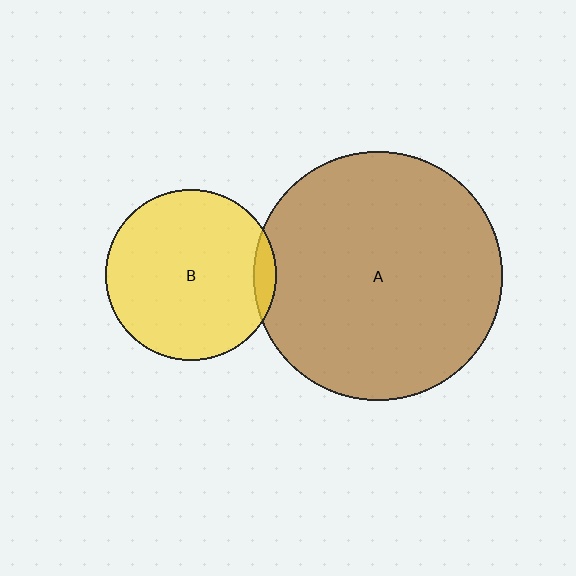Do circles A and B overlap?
Yes.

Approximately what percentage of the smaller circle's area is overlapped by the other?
Approximately 5%.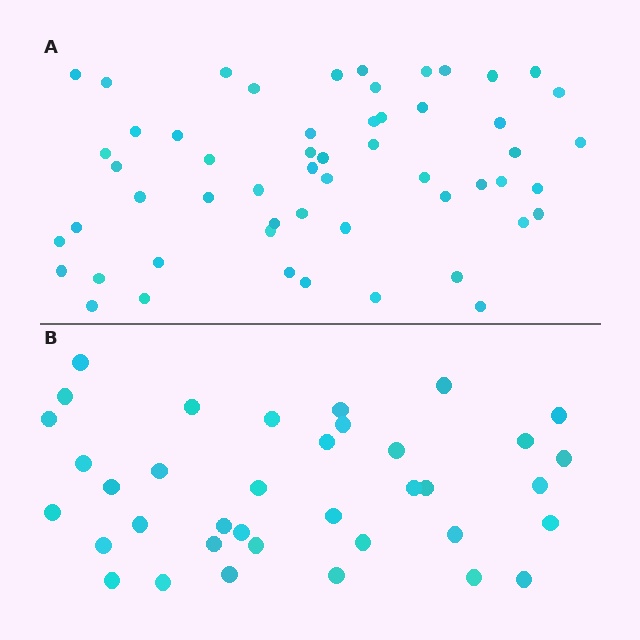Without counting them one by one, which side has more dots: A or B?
Region A (the top region) has more dots.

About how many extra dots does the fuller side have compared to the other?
Region A has approximately 20 more dots than region B.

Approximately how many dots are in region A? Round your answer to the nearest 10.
About 60 dots. (The exact count is 55, which rounds to 60.)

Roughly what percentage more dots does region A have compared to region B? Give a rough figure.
About 50% more.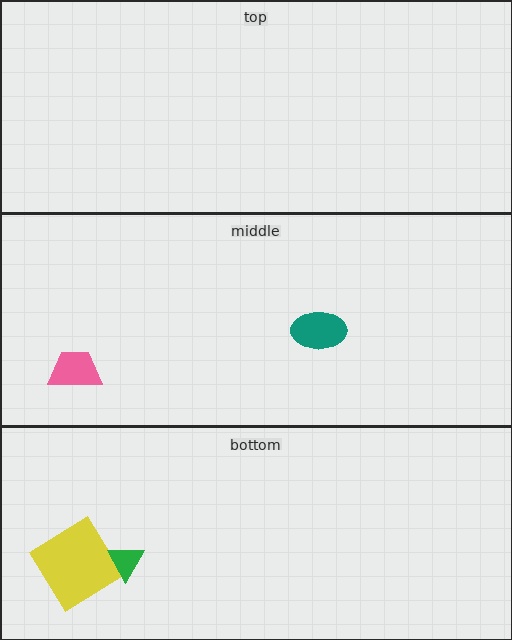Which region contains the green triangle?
The bottom region.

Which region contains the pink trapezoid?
The middle region.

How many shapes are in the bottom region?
2.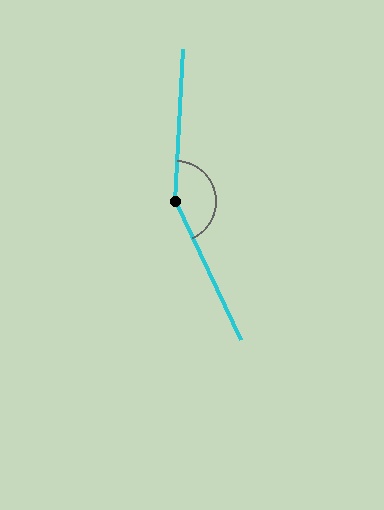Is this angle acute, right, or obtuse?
It is obtuse.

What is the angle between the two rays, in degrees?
Approximately 152 degrees.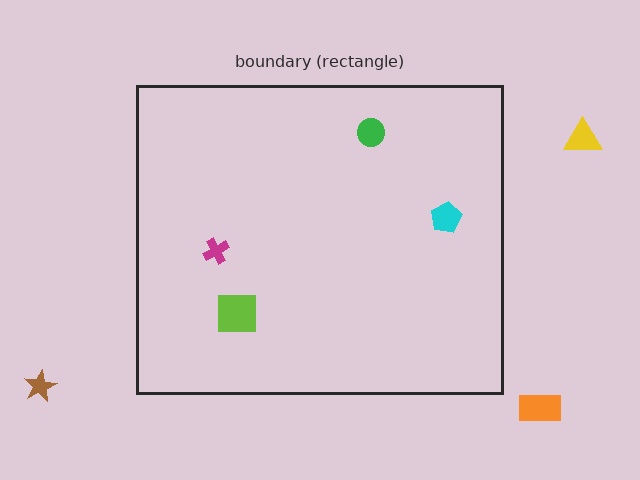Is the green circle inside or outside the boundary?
Inside.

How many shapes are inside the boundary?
4 inside, 3 outside.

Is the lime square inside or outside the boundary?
Inside.